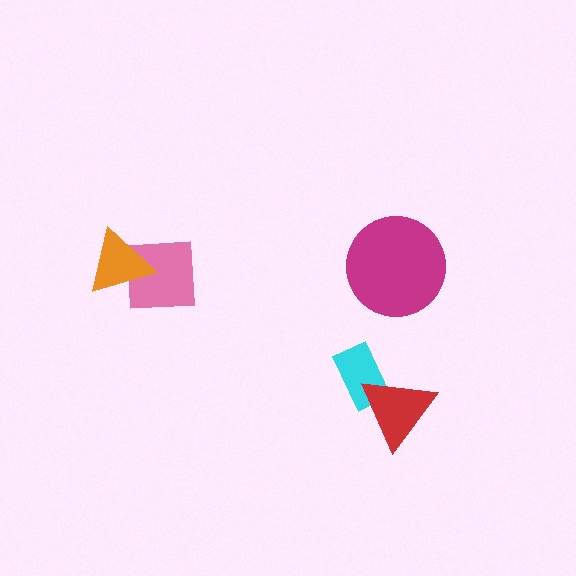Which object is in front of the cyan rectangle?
The red triangle is in front of the cyan rectangle.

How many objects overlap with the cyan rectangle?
1 object overlaps with the cyan rectangle.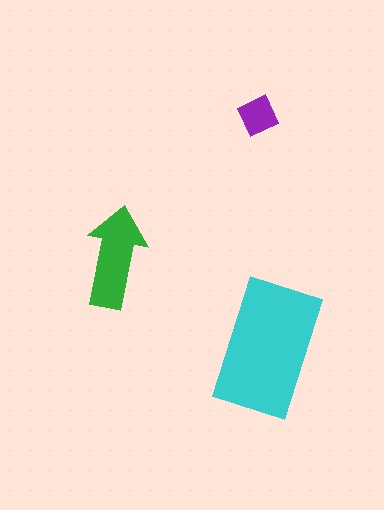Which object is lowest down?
The cyan rectangle is bottommost.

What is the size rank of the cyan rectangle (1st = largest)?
1st.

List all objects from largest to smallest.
The cyan rectangle, the green arrow, the purple diamond.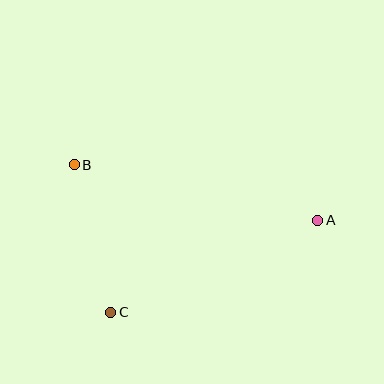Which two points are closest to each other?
Points B and C are closest to each other.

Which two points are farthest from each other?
Points A and B are farthest from each other.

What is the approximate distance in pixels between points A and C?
The distance between A and C is approximately 227 pixels.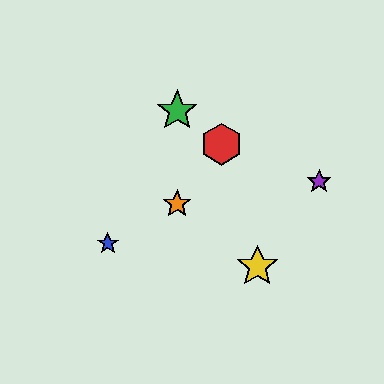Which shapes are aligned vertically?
The green star, the orange star are aligned vertically.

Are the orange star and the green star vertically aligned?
Yes, both are at x≈177.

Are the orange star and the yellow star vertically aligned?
No, the orange star is at x≈177 and the yellow star is at x≈257.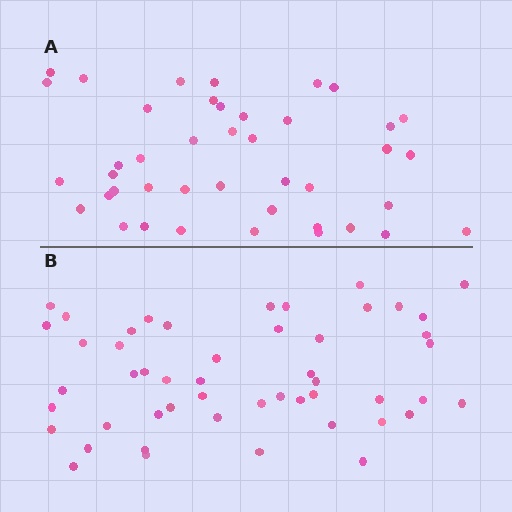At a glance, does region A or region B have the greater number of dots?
Region B (the bottom region) has more dots.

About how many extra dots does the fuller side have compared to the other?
Region B has roughly 8 or so more dots than region A.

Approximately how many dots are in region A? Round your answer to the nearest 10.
About 40 dots. (The exact count is 42, which rounds to 40.)